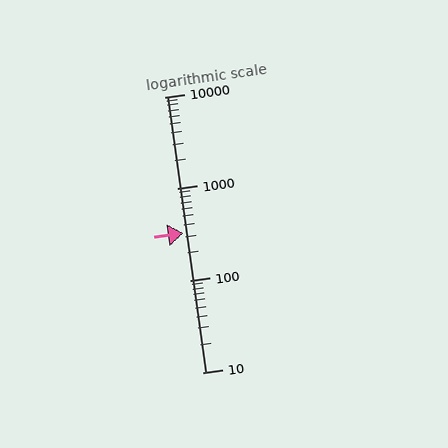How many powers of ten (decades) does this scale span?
The scale spans 3 decades, from 10 to 10000.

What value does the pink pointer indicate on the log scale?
The pointer indicates approximately 330.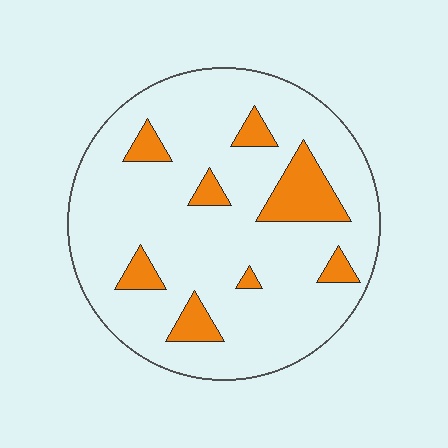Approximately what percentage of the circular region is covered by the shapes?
Approximately 15%.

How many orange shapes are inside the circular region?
8.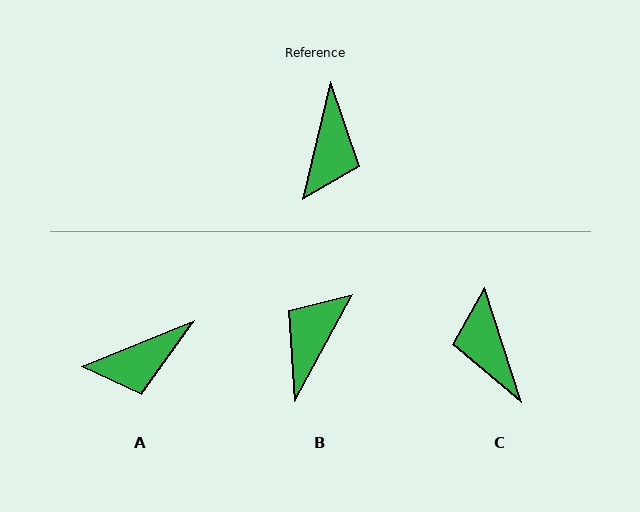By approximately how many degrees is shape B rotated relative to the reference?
Approximately 165 degrees counter-clockwise.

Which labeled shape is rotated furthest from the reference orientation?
B, about 165 degrees away.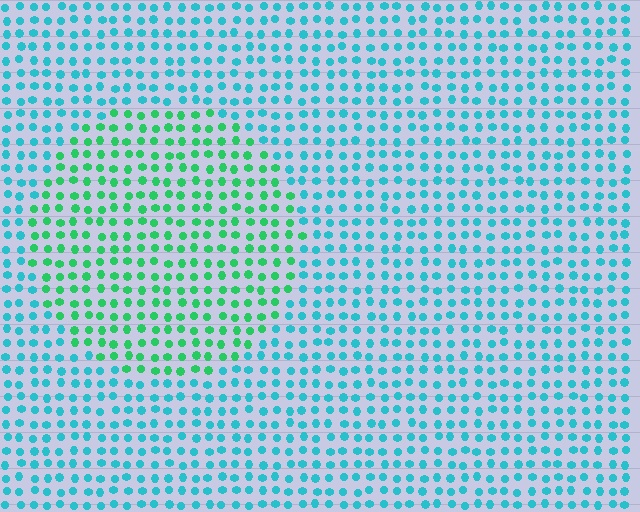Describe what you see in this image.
The image is filled with small cyan elements in a uniform arrangement. A circle-shaped region is visible where the elements are tinted to a slightly different hue, forming a subtle color boundary.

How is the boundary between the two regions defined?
The boundary is defined purely by a slight shift in hue (about 43 degrees). Spacing, size, and orientation are identical on both sides.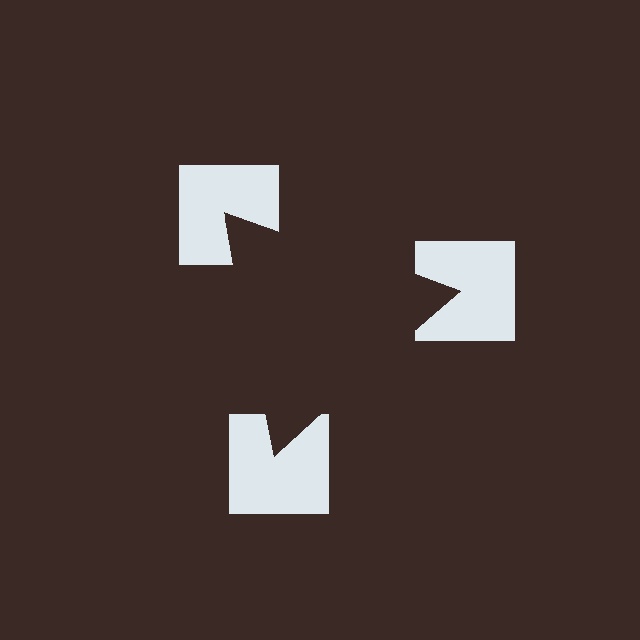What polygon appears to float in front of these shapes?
An illusory triangle — its edges are inferred from the aligned wedge cuts in the notched squares, not physically drawn.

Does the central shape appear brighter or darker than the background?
It typically appears slightly darker than the background, even though no actual brightness change is drawn.